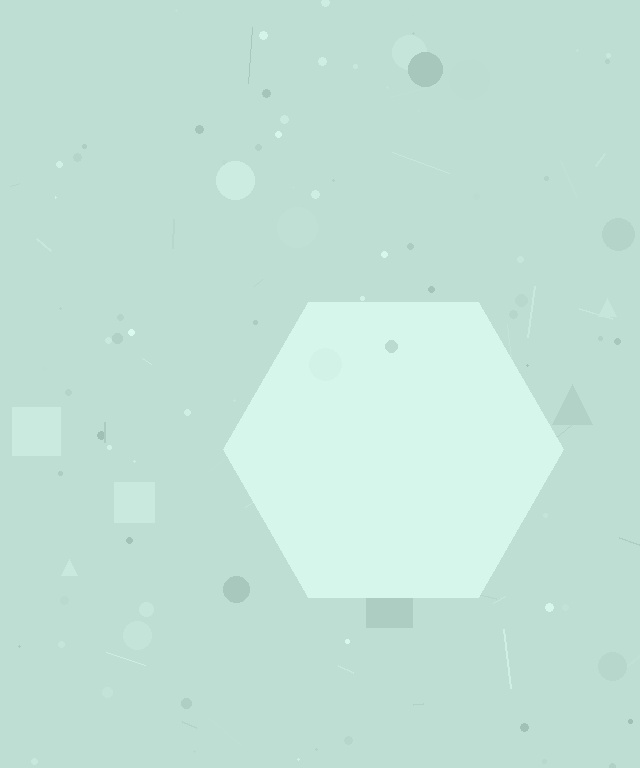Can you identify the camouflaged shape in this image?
The camouflaged shape is a hexagon.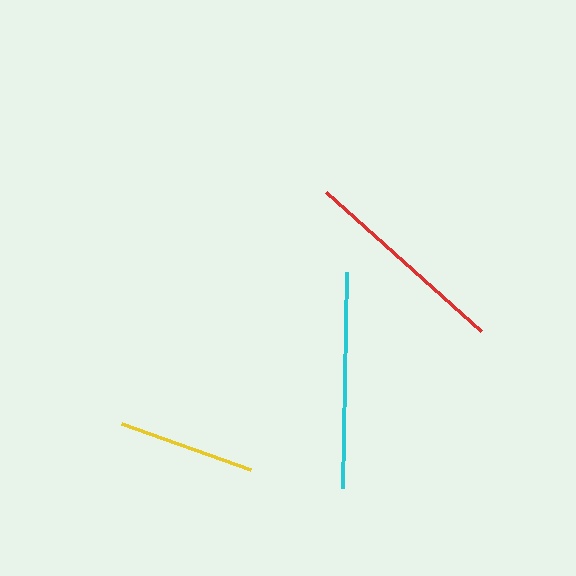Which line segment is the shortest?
The yellow line is the shortest at approximately 137 pixels.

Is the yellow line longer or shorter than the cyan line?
The cyan line is longer than the yellow line.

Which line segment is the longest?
The cyan line is the longest at approximately 216 pixels.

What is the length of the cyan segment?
The cyan segment is approximately 216 pixels long.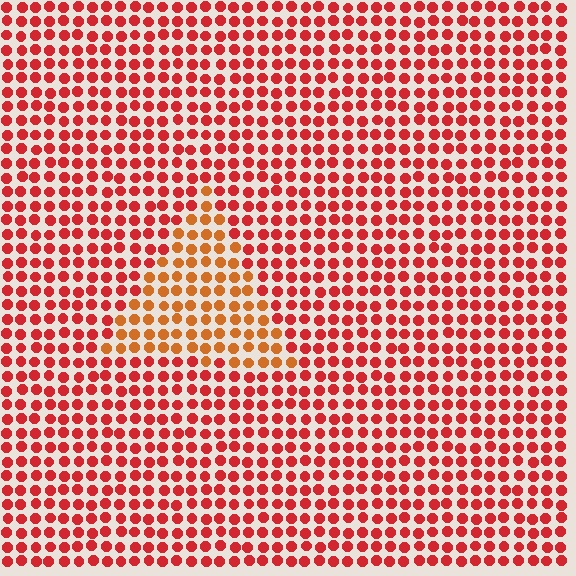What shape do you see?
I see a triangle.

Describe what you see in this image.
The image is filled with small red elements in a uniform arrangement. A triangle-shaped region is visible where the elements are tinted to a slightly different hue, forming a subtle color boundary.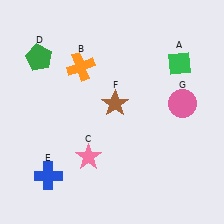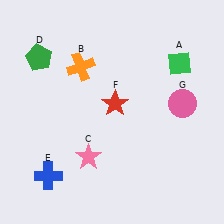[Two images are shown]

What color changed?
The star (F) changed from brown in Image 1 to red in Image 2.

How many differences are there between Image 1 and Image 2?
There is 1 difference between the two images.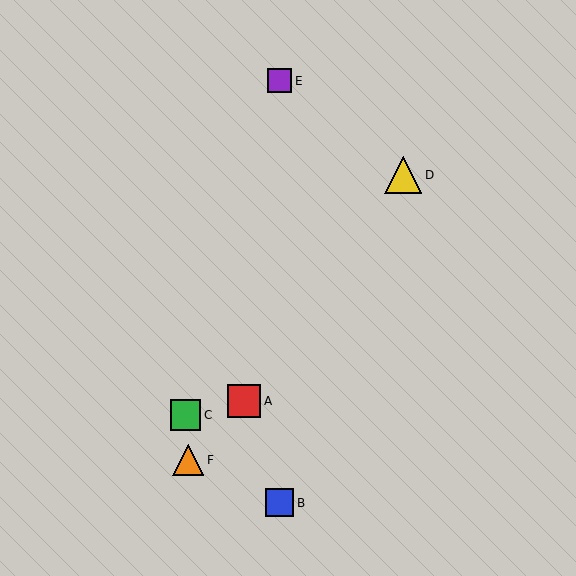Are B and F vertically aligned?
No, B is at x≈279 and F is at x≈188.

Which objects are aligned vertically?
Objects B, E are aligned vertically.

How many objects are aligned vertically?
2 objects (B, E) are aligned vertically.